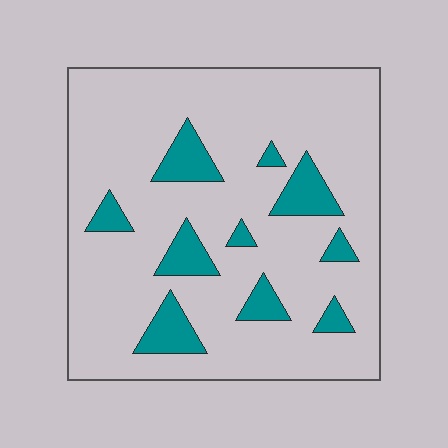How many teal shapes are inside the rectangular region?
10.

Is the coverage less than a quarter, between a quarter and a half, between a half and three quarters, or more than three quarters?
Less than a quarter.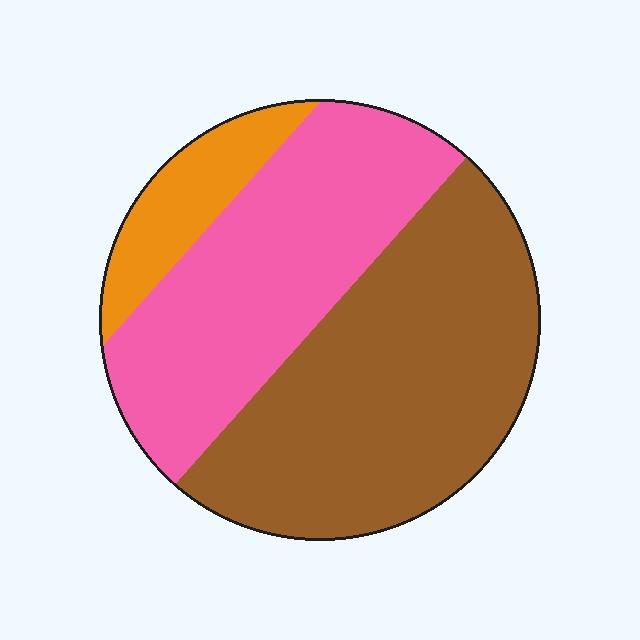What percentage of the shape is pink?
Pink takes up about two fifths (2/5) of the shape.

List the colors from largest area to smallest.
From largest to smallest: brown, pink, orange.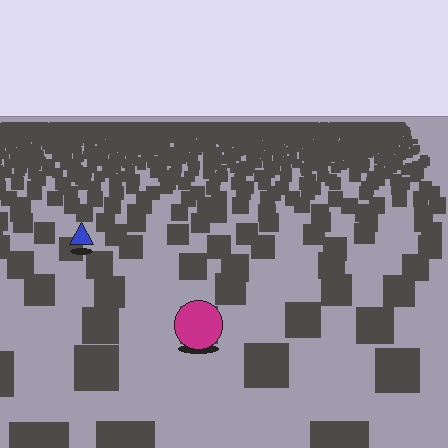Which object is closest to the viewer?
The magenta circle is closest. The texture marks near it are larger and more spread out.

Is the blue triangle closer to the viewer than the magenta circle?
No. The magenta circle is closer — you can tell from the texture gradient: the ground texture is coarser near it.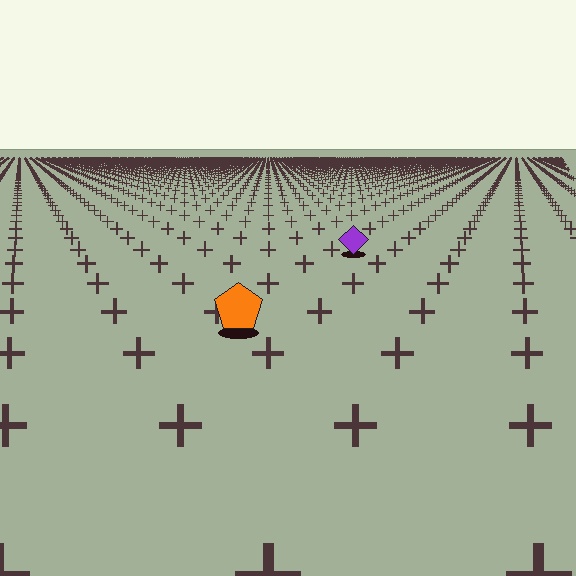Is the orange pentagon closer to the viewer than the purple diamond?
Yes. The orange pentagon is closer — you can tell from the texture gradient: the ground texture is coarser near it.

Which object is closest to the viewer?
The orange pentagon is closest. The texture marks near it are larger and more spread out.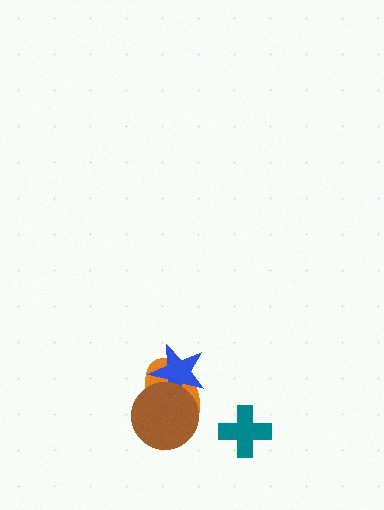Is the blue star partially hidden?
Yes, it is partially covered by another shape.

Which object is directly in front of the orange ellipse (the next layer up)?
The blue star is directly in front of the orange ellipse.